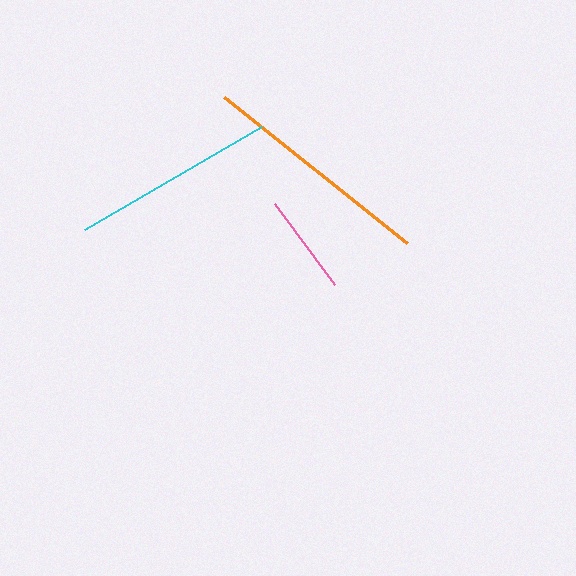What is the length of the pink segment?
The pink segment is approximately 101 pixels long.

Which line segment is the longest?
The orange line is the longest at approximately 233 pixels.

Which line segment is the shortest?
The pink line is the shortest at approximately 101 pixels.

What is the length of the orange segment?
The orange segment is approximately 233 pixels long.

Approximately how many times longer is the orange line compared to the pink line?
The orange line is approximately 2.3 times the length of the pink line.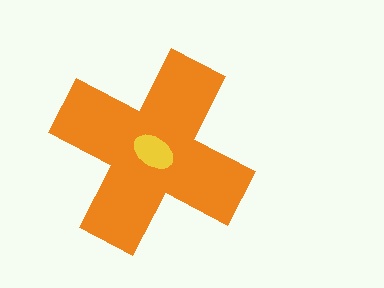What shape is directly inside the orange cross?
The yellow ellipse.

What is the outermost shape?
The orange cross.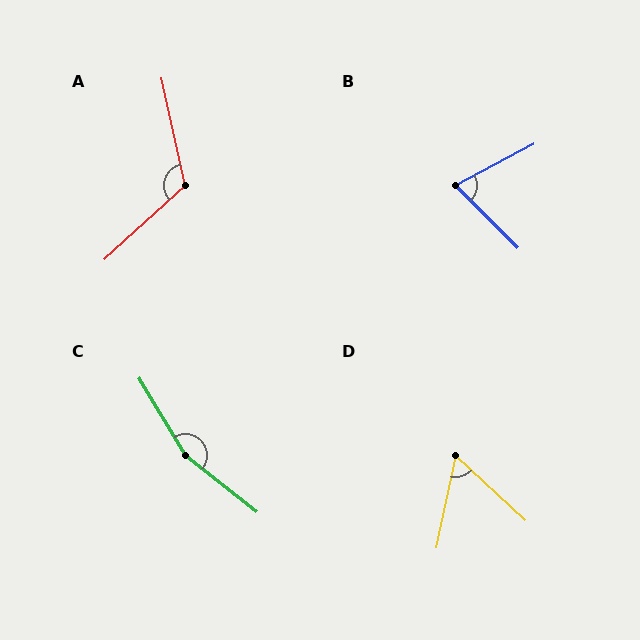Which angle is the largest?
C, at approximately 159 degrees.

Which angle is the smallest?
D, at approximately 59 degrees.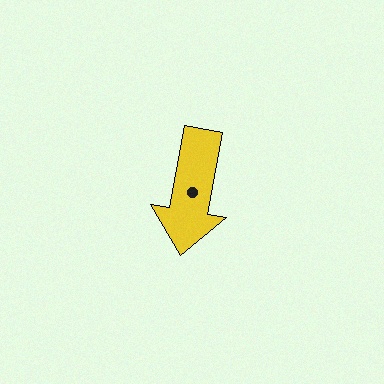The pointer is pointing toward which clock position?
Roughly 6 o'clock.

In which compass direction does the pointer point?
South.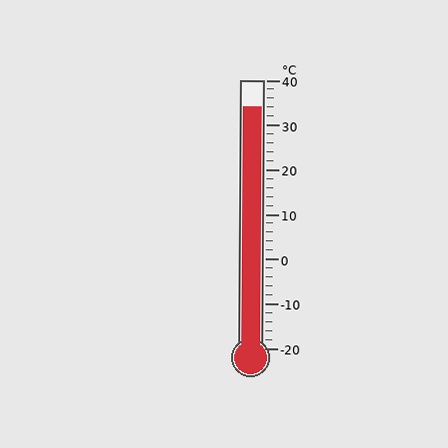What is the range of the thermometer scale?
The thermometer scale ranges from -20°C to 40°C.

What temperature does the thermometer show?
The thermometer shows approximately 34°C.